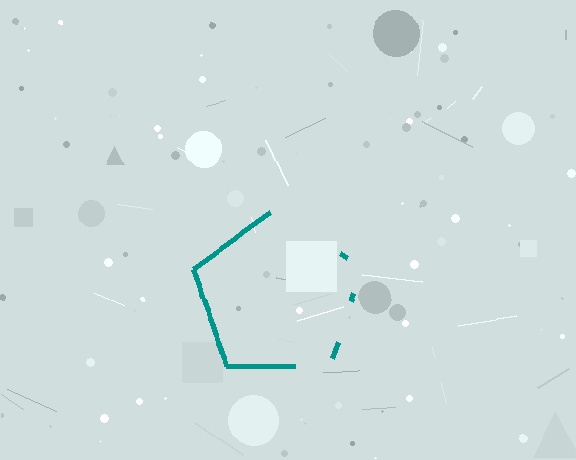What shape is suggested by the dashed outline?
The dashed outline suggests a pentagon.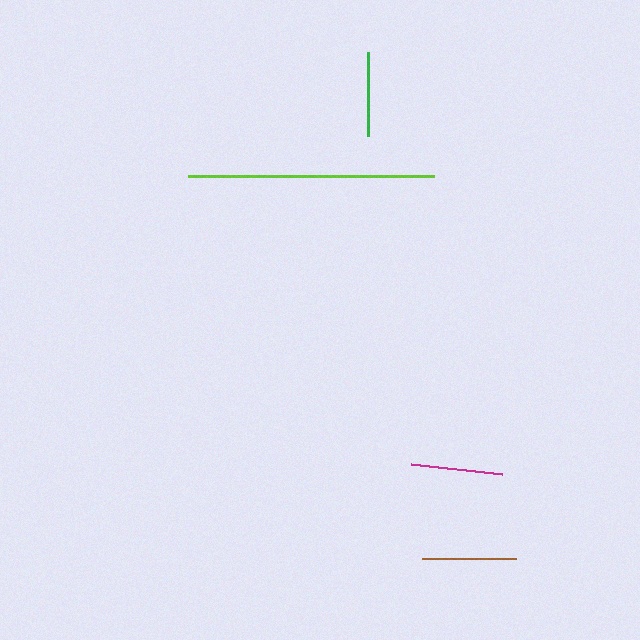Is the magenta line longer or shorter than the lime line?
The lime line is longer than the magenta line.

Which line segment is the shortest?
The green line is the shortest at approximately 83 pixels.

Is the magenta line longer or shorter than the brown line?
The brown line is longer than the magenta line.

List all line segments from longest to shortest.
From longest to shortest: lime, brown, magenta, green.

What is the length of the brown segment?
The brown segment is approximately 94 pixels long.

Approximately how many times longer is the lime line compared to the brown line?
The lime line is approximately 2.6 times the length of the brown line.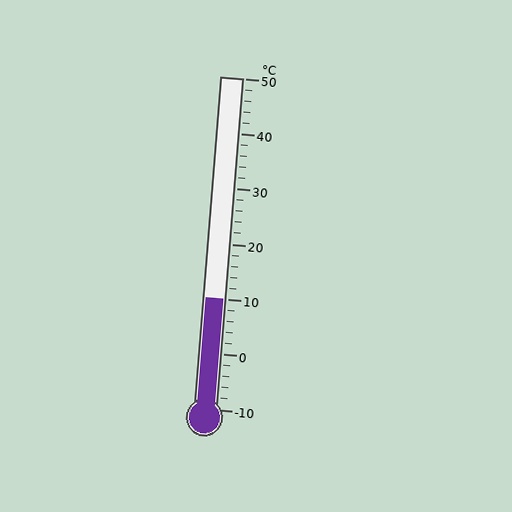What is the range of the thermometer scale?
The thermometer scale ranges from -10°C to 50°C.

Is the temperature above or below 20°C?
The temperature is below 20°C.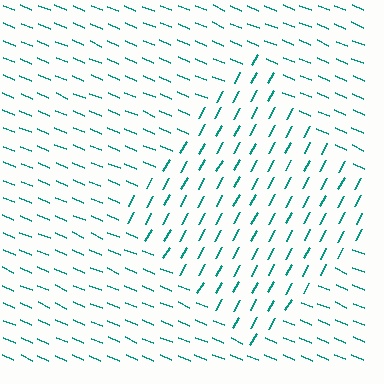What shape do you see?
I see a diamond.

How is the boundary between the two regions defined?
The boundary is defined purely by a change in line orientation (approximately 83 degrees difference). All lines are the same color and thickness.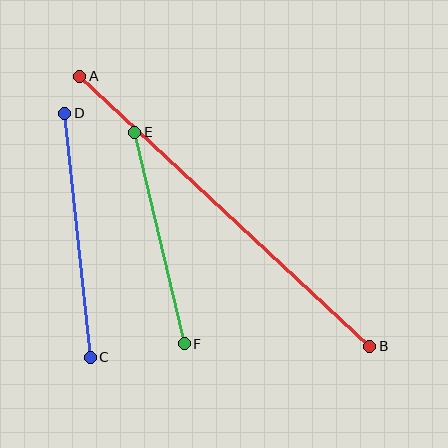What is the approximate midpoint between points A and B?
The midpoint is at approximately (225, 211) pixels.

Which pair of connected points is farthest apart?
Points A and B are farthest apart.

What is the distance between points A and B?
The distance is approximately 396 pixels.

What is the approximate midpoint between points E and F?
The midpoint is at approximately (160, 238) pixels.